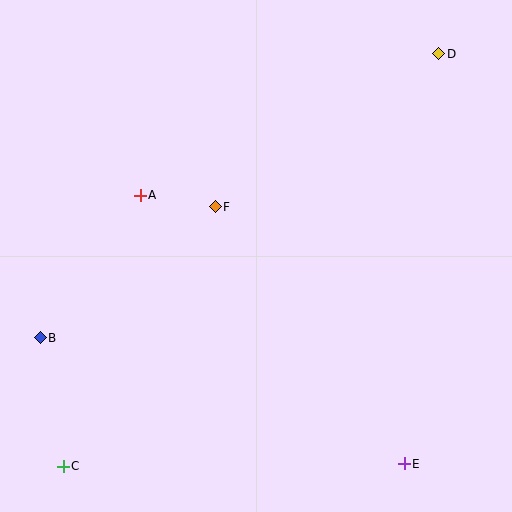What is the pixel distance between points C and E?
The distance between C and E is 341 pixels.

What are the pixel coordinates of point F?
Point F is at (215, 207).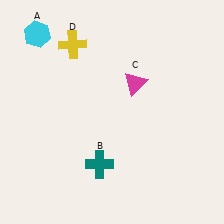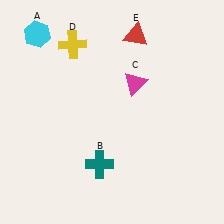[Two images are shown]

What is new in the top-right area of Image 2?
A red triangle (E) was added in the top-right area of Image 2.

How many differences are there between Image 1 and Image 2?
There is 1 difference between the two images.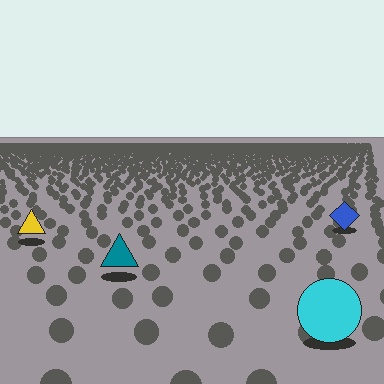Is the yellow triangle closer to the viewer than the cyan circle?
No. The cyan circle is closer — you can tell from the texture gradient: the ground texture is coarser near it.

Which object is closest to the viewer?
The cyan circle is closest. The texture marks near it are larger and more spread out.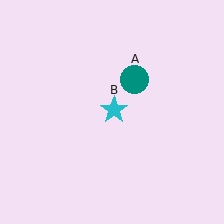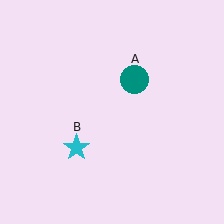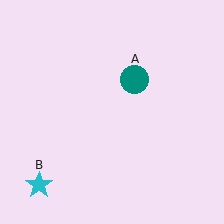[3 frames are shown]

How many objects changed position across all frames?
1 object changed position: cyan star (object B).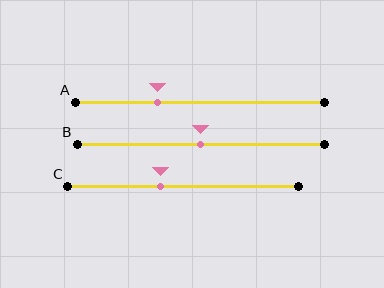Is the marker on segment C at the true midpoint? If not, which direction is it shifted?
No, the marker on segment C is shifted to the left by about 9% of the segment length.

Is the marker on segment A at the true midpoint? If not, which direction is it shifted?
No, the marker on segment A is shifted to the left by about 17% of the segment length.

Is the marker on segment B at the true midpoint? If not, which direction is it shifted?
Yes, the marker on segment B is at the true midpoint.